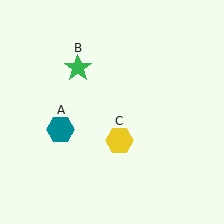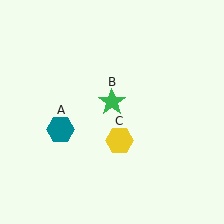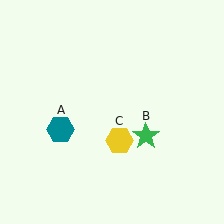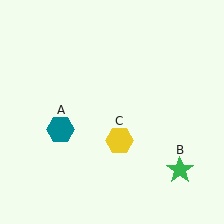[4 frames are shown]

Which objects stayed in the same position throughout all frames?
Teal hexagon (object A) and yellow hexagon (object C) remained stationary.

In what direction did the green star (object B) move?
The green star (object B) moved down and to the right.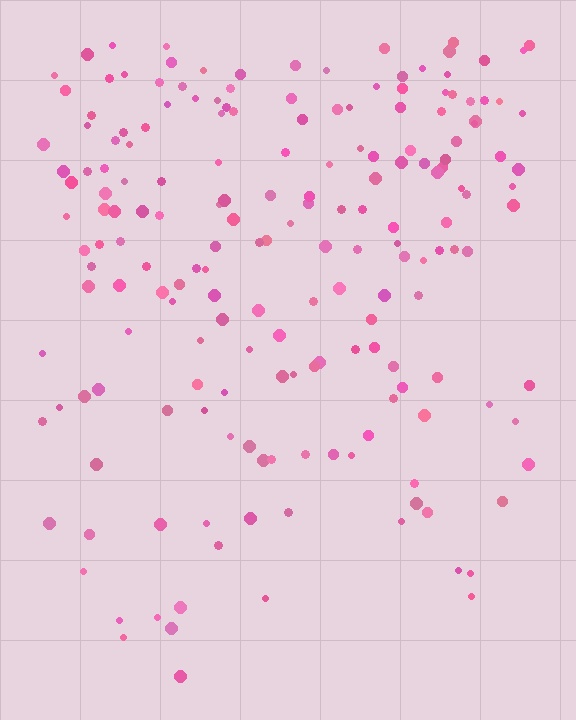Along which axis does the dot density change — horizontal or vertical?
Vertical.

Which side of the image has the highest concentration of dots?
The top.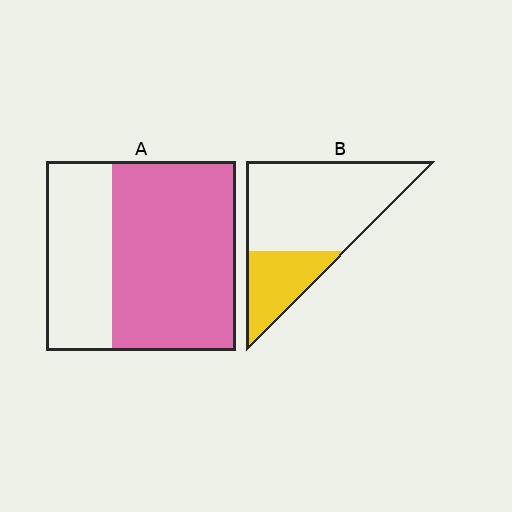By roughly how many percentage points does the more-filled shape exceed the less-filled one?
By roughly 35 percentage points (A over B).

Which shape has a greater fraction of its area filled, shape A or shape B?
Shape A.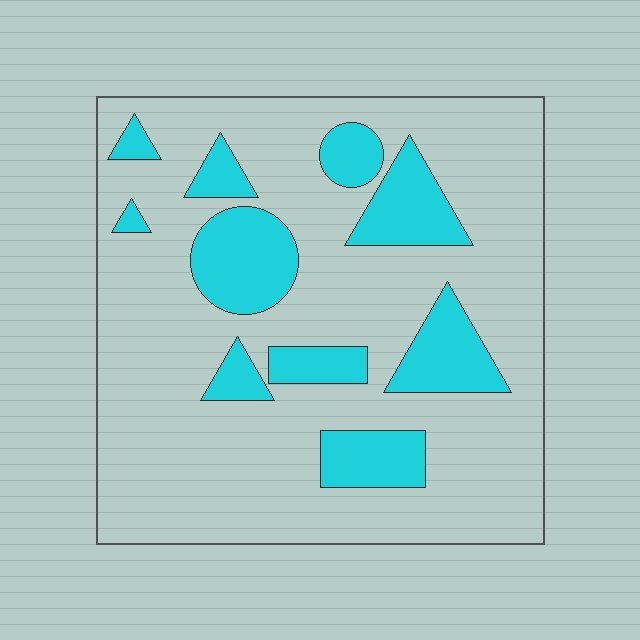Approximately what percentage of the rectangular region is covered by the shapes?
Approximately 20%.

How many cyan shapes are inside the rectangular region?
10.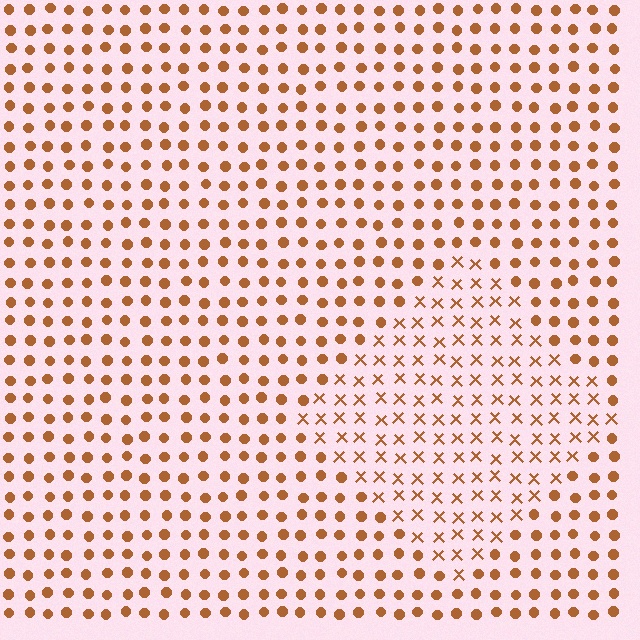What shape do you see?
I see a diamond.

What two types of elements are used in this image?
The image uses X marks inside the diamond region and circles outside it.